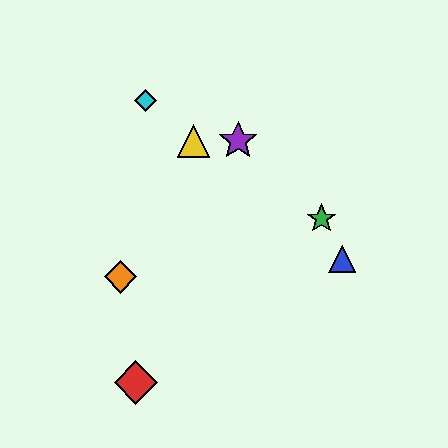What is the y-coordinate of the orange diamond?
The orange diamond is at y≈277.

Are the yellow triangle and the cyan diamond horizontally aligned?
No, the yellow triangle is at y≈141 and the cyan diamond is at y≈101.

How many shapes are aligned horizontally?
2 shapes (the yellow triangle, the purple star) are aligned horizontally.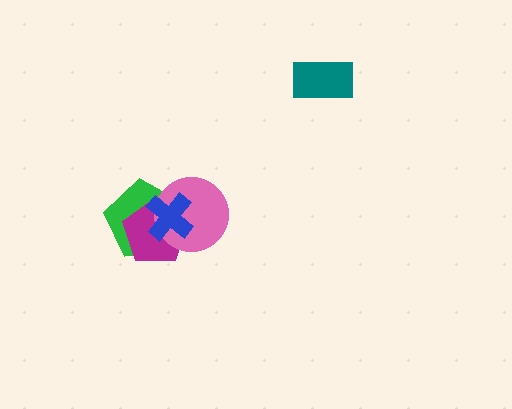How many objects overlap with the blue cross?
3 objects overlap with the blue cross.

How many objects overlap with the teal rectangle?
0 objects overlap with the teal rectangle.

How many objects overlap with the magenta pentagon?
3 objects overlap with the magenta pentagon.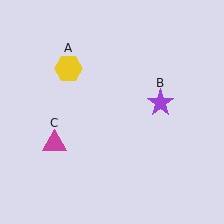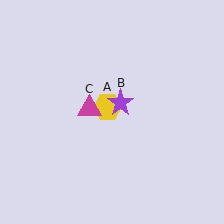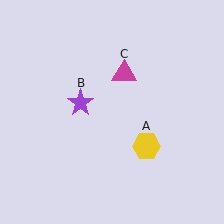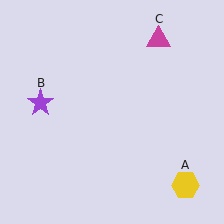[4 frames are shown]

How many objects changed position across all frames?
3 objects changed position: yellow hexagon (object A), purple star (object B), magenta triangle (object C).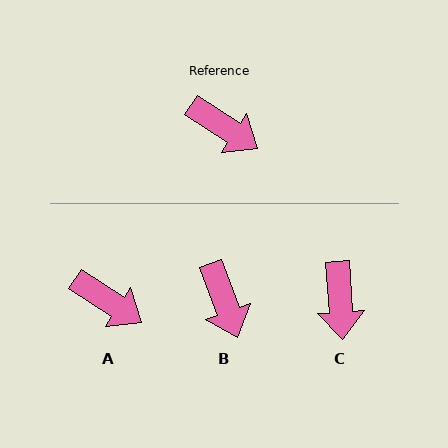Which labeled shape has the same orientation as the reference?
A.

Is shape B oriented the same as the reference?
No, it is off by about 37 degrees.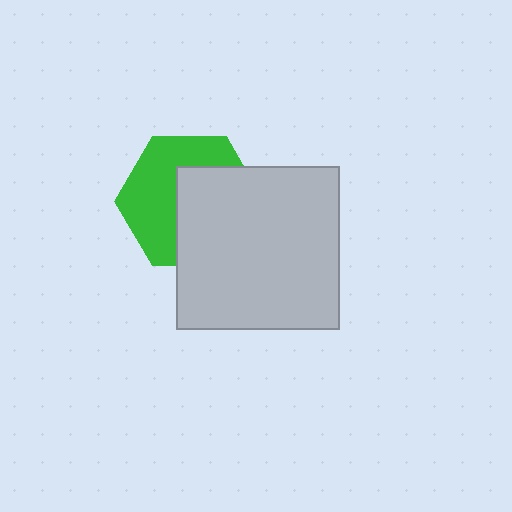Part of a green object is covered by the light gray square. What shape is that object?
It is a hexagon.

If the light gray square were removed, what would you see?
You would see the complete green hexagon.